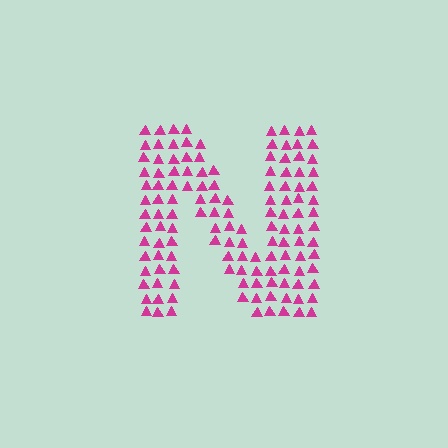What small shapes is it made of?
It is made of small triangles.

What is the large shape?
The large shape is the letter N.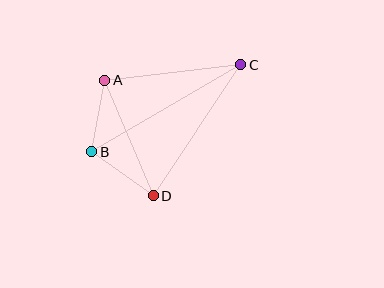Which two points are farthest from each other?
Points B and C are farthest from each other.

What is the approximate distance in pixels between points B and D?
The distance between B and D is approximately 75 pixels.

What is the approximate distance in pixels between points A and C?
The distance between A and C is approximately 137 pixels.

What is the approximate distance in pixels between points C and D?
The distance between C and D is approximately 157 pixels.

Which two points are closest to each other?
Points A and B are closest to each other.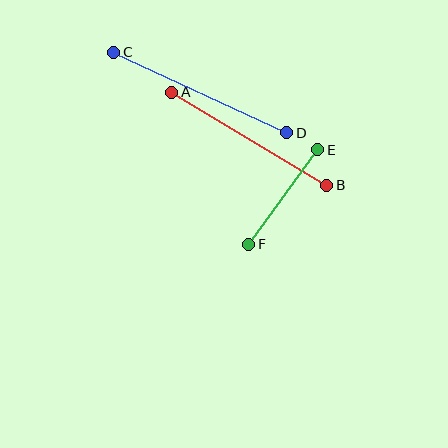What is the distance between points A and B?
The distance is approximately 181 pixels.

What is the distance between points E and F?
The distance is approximately 117 pixels.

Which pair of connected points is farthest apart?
Points C and D are farthest apart.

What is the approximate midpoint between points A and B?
The midpoint is at approximately (249, 139) pixels.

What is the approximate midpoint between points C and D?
The midpoint is at approximately (200, 92) pixels.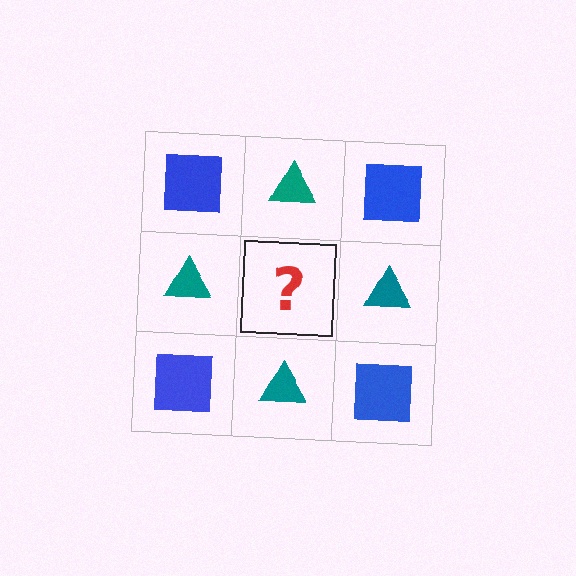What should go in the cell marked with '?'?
The missing cell should contain a blue square.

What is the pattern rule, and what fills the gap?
The rule is that it alternates blue square and teal triangle in a checkerboard pattern. The gap should be filled with a blue square.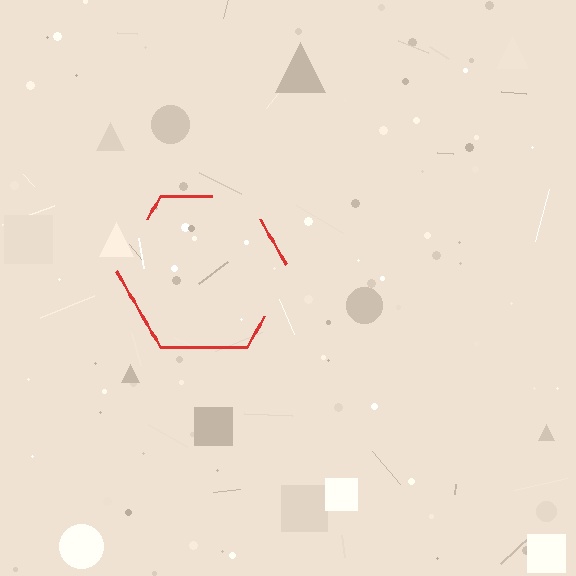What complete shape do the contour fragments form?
The contour fragments form a hexagon.